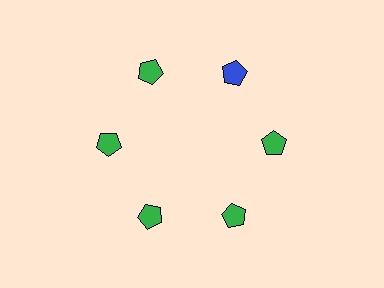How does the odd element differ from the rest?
It has a different color: blue instead of green.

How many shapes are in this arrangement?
There are 6 shapes arranged in a ring pattern.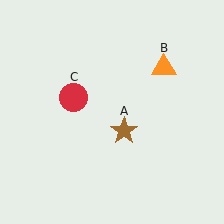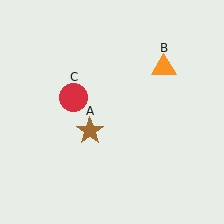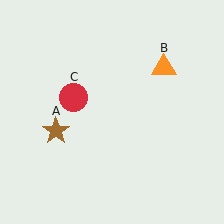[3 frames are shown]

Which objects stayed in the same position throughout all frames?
Orange triangle (object B) and red circle (object C) remained stationary.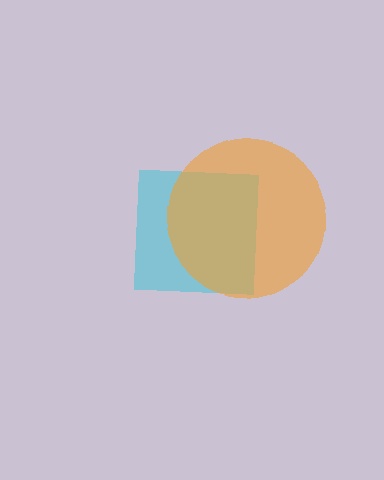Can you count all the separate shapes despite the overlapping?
Yes, there are 2 separate shapes.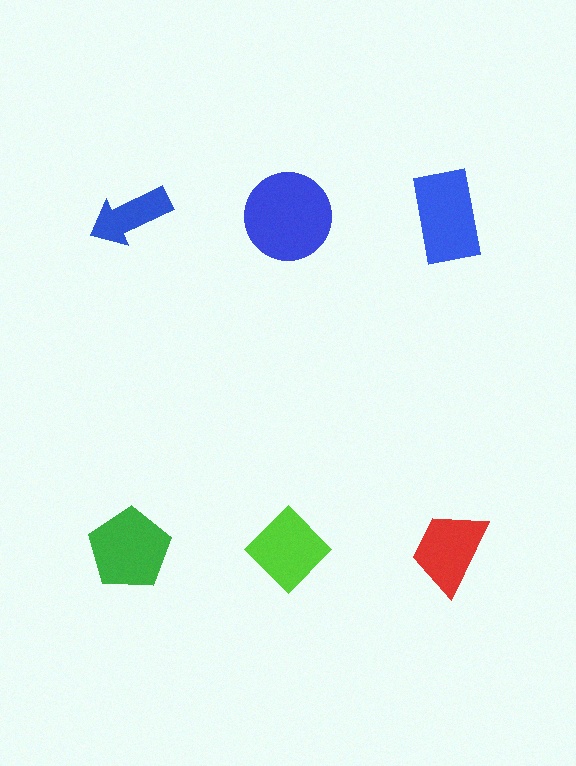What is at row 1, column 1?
A blue arrow.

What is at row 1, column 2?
A blue circle.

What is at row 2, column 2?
A lime diamond.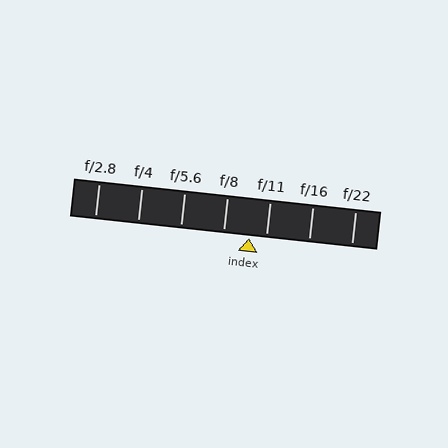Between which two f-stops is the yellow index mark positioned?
The index mark is between f/8 and f/11.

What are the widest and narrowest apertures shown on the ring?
The widest aperture shown is f/2.8 and the narrowest is f/22.